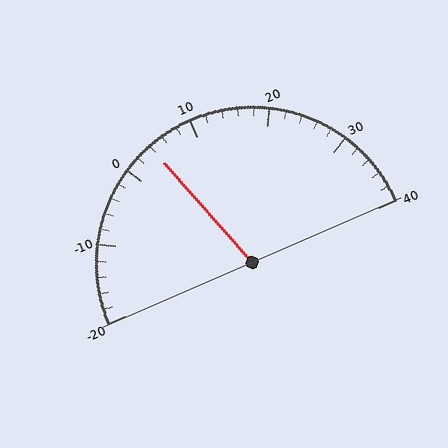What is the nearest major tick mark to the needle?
The nearest major tick mark is 0.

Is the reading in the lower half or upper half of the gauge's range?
The reading is in the lower half of the range (-20 to 40).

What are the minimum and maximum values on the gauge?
The gauge ranges from -20 to 40.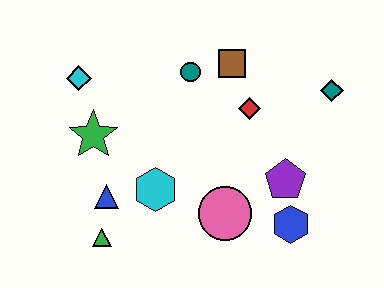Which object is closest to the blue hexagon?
The purple pentagon is closest to the blue hexagon.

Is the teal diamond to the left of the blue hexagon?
No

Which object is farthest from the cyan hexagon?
The teal diamond is farthest from the cyan hexagon.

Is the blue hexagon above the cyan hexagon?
No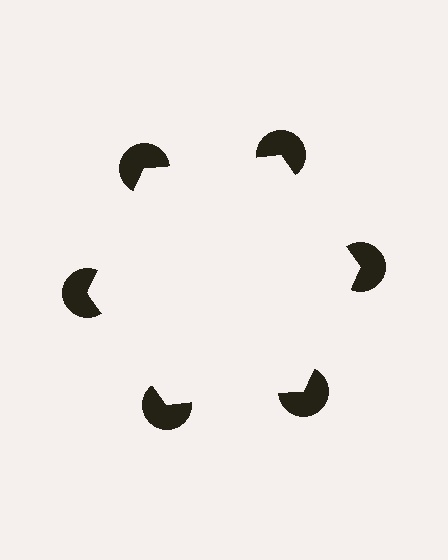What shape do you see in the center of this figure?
An illusory hexagon — its edges are inferred from the aligned wedge cuts in the pac-man discs, not physically drawn.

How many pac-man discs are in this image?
There are 6 — one at each vertex of the illusory hexagon.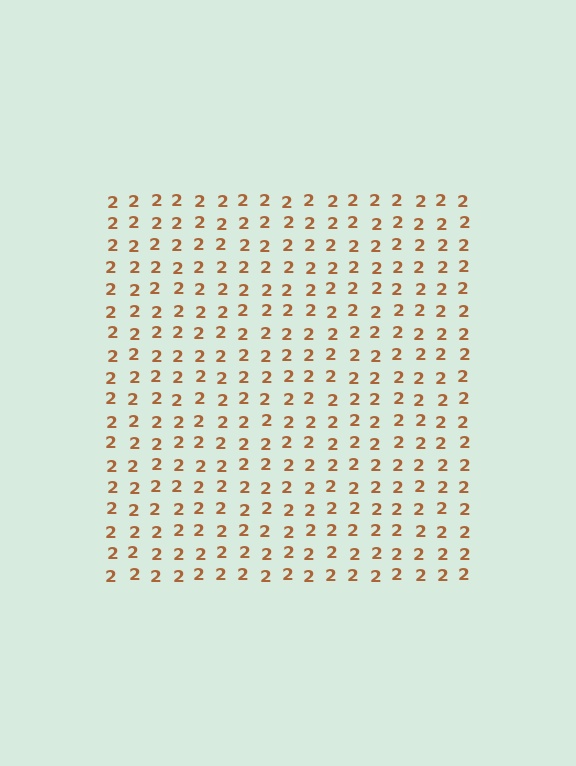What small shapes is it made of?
It is made of small digit 2's.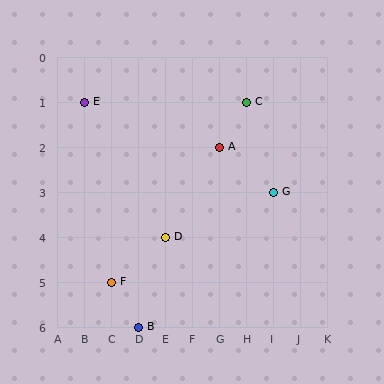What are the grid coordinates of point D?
Point D is at grid coordinates (E, 4).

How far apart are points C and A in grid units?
Points C and A are 1 column and 1 row apart (about 1.4 grid units diagonally).